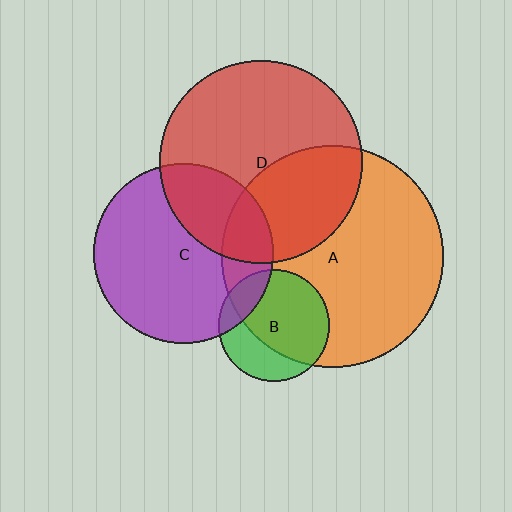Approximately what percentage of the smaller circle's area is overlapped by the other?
Approximately 70%.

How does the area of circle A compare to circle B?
Approximately 4.0 times.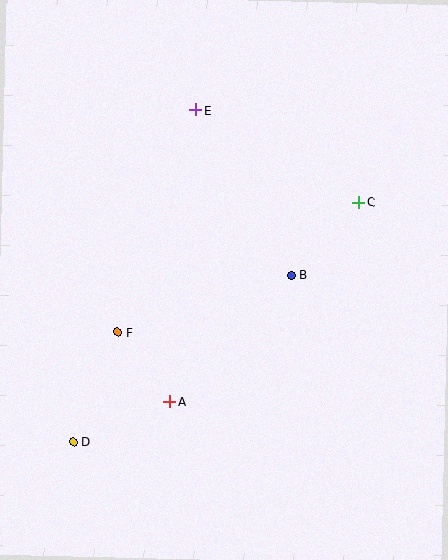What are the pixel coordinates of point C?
Point C is at (359, 203).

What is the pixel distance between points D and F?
The distance between D and F is 118 pixels.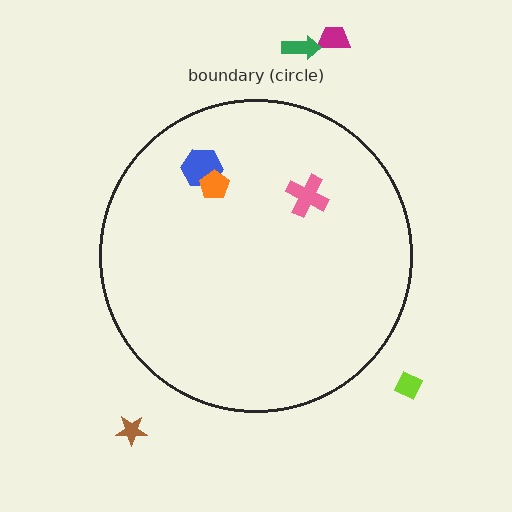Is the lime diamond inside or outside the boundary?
Outside.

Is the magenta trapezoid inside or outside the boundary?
Outside.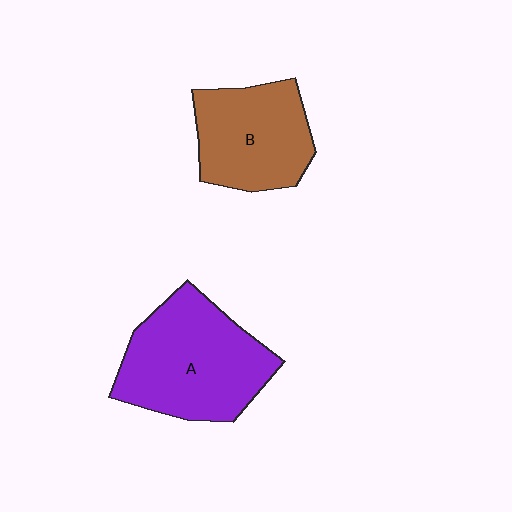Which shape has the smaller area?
Shape B (brown).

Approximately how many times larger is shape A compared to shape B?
Approximately 1.3 times.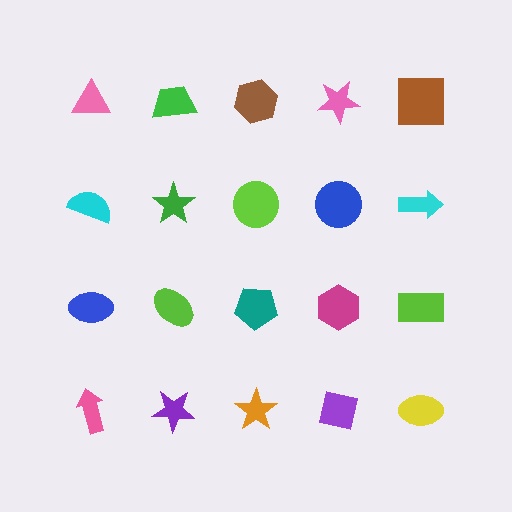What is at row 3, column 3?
A teal pentagon.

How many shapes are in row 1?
5 shapes.